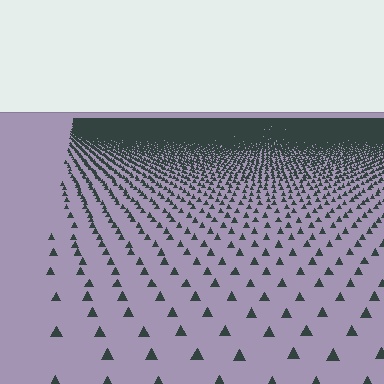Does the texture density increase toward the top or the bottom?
Density increases toward the top.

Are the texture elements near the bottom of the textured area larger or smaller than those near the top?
Larger. Near the bottom, elements are closer to the viewer and appear at a bigger on-screen size.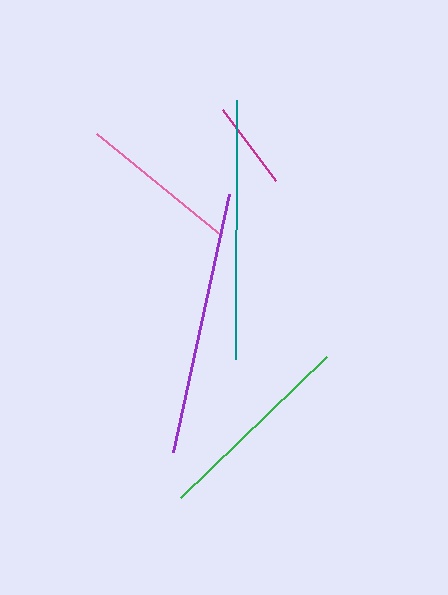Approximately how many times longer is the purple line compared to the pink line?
The purple line is approximately 1.6 times the length of the pink line.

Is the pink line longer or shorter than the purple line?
The purple line is longer than the pink line.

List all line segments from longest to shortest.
From longest to shortest: purple, teal, green, pink, magenta.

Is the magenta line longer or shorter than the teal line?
The teal line is longer than the magenta line.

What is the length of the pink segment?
The pink segment is approximately 161 pixels long.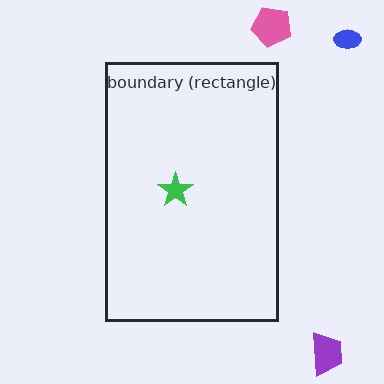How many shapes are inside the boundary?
1 inside, 3 outside.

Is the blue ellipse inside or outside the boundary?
Outside.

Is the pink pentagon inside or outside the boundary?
Outside.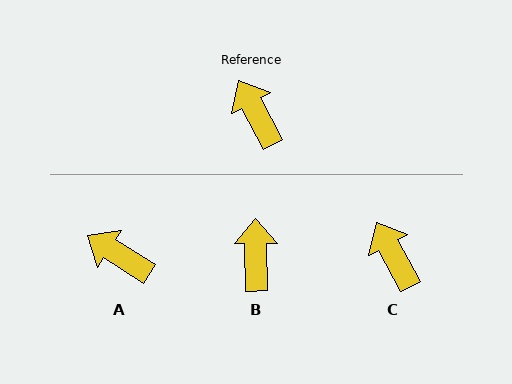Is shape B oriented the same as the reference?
No, it is off by about 28 degrees.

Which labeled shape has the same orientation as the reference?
C.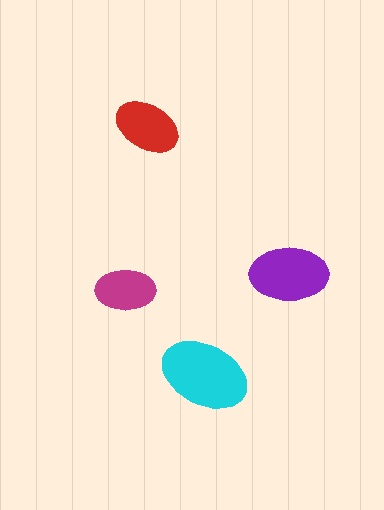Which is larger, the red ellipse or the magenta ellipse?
The red one.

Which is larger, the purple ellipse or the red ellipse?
The purple one.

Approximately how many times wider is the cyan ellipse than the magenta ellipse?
About 1.5 times wider.